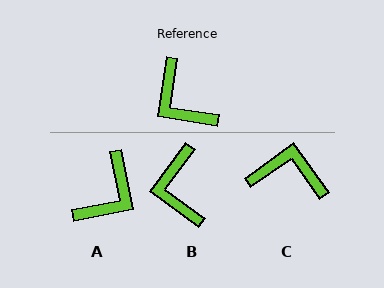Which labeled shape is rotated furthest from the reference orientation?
C, about 136 degrees away.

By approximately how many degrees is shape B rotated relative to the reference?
Approximately 28 degrees clockwise.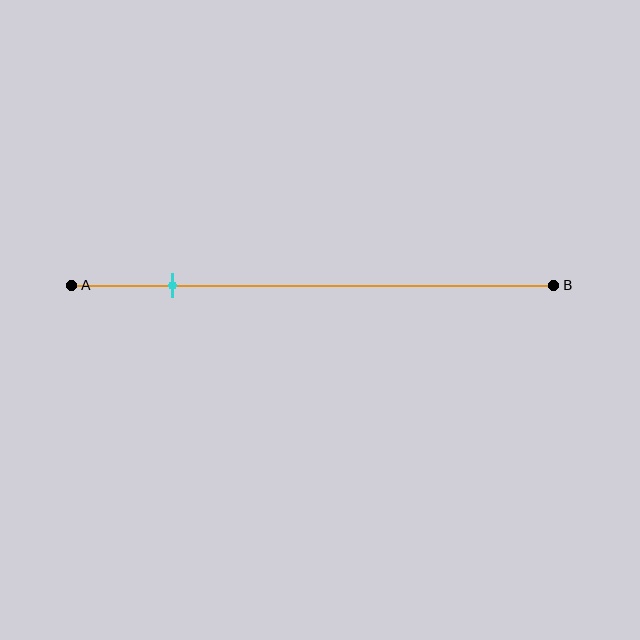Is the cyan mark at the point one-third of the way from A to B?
No, the mark is at about 20% from A, not at the 33% one-third point.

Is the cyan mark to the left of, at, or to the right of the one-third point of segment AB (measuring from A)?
The cyan mark is to the left of the one-third point of segment AB.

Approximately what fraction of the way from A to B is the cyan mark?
The cyan mark is approximately 20% of the way from A to B.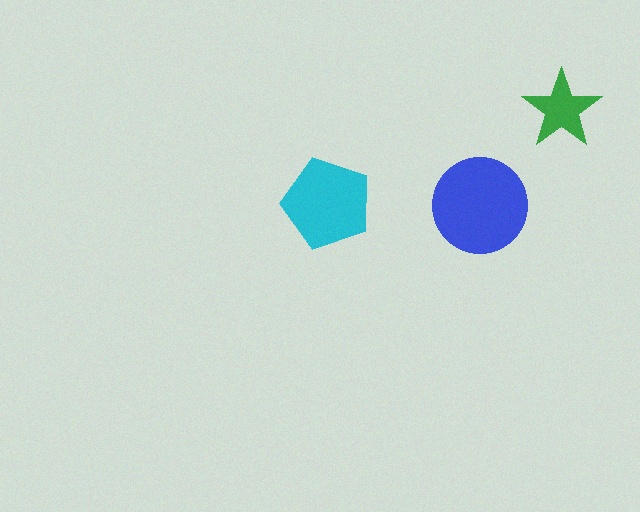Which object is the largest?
The blue circle.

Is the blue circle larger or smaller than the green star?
Larger.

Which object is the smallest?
The green star.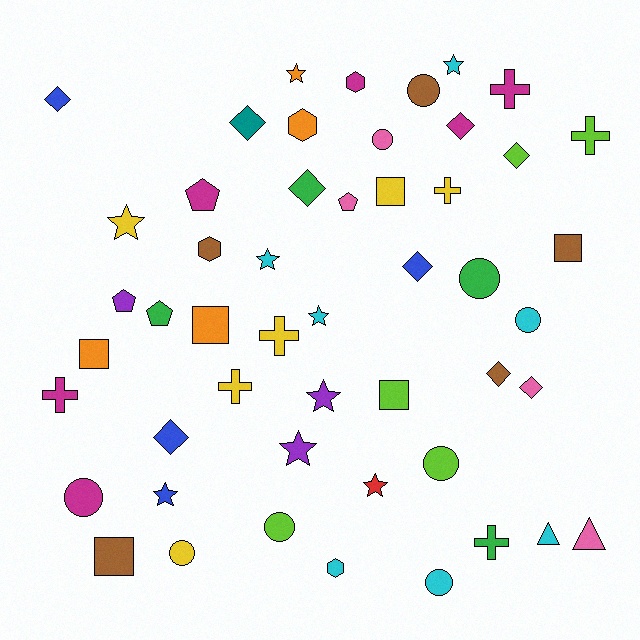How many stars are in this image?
There are 9 stars.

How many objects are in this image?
There are 50 objects.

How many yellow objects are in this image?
There are 6 yellow objects.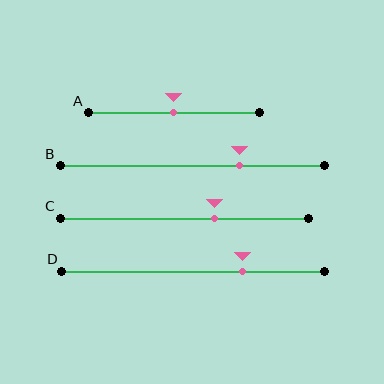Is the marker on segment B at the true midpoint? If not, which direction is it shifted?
No, the marker on segment B is shifted to the right by about 18% of the segment length.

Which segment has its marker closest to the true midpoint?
Segment A has its marker closest to the true midpoint.